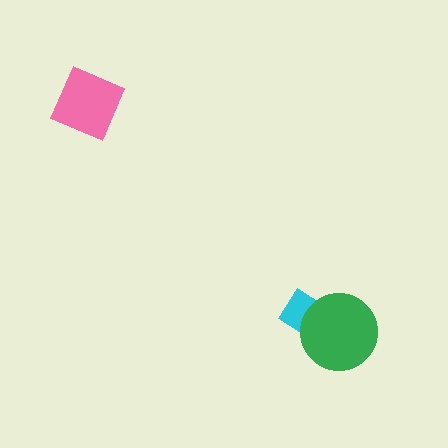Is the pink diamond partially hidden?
No, no other shape covers it.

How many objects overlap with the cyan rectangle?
1 object overlaps with the cyan rectangle.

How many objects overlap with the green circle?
1 object overlaps with the green circle.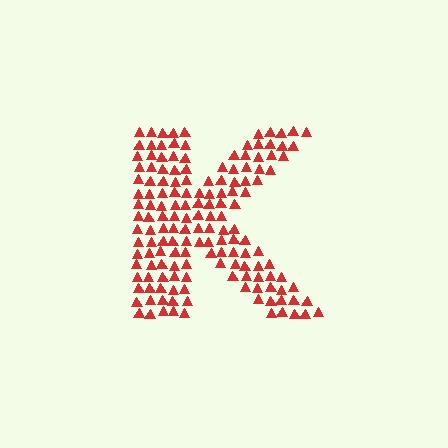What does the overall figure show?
The overall figure shows the letter K.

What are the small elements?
The small elements are triangles.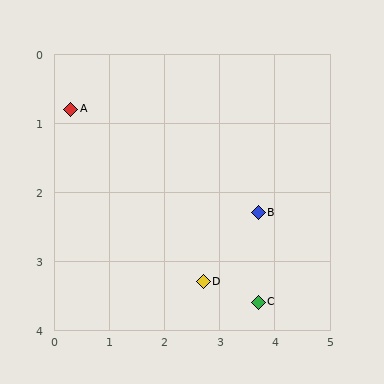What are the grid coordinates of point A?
Point A is at approximately (0.3, 0.8).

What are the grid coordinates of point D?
Point D is at approximately (2.7, 3.3).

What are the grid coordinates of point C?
Point C is at approximately (3.7, 3.6).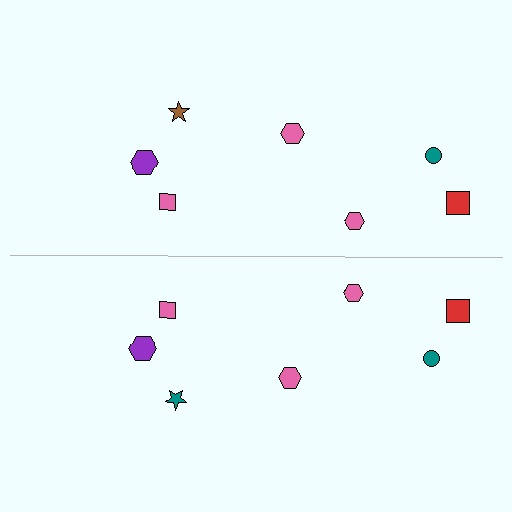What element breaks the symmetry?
The teal star on the bottom side breaks the symmetry — its mirror counterpart is brown.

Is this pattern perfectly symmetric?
No, the pattern is not perfectly symmetric. The teal star on the bottom side breaks the symmetry — its mirror counterpart is brown.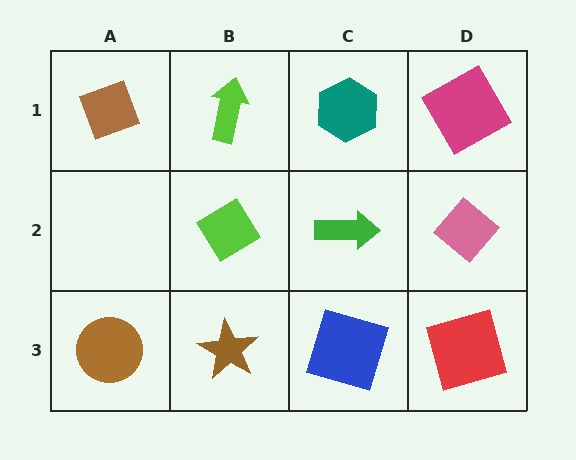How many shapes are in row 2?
3 shapes.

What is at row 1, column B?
A lime arrow.